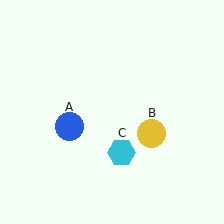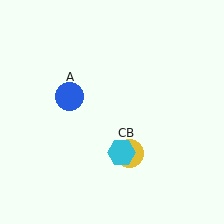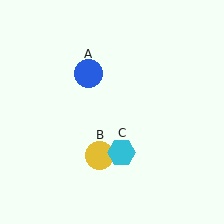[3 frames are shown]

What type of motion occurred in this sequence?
The blue circle (object A), yellow circle (object B) rotated clockwise around the center of the scene.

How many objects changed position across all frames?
2 objects changed position: blue circle (object A), yellow circle (object B).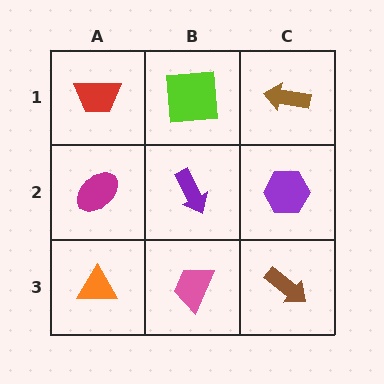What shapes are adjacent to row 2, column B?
A lime square (row 1, column B), a pink trapezoid (row 3, column B), a magenta ellipse (row 2, column A), a purple hexagon (row 2, column C).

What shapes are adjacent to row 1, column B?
A purple arrow (row 2, column B), a red trapezoid (row 1, column A), a brown arrow (row 1, column C).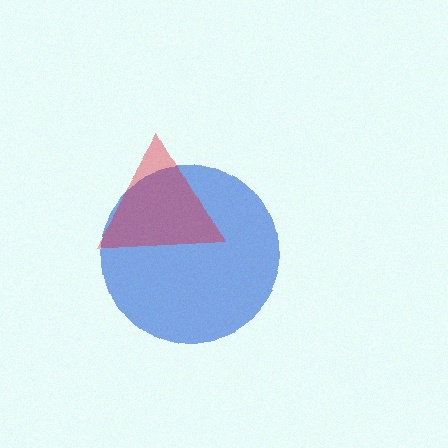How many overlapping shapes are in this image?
There are 2 overlapping shapes in the image.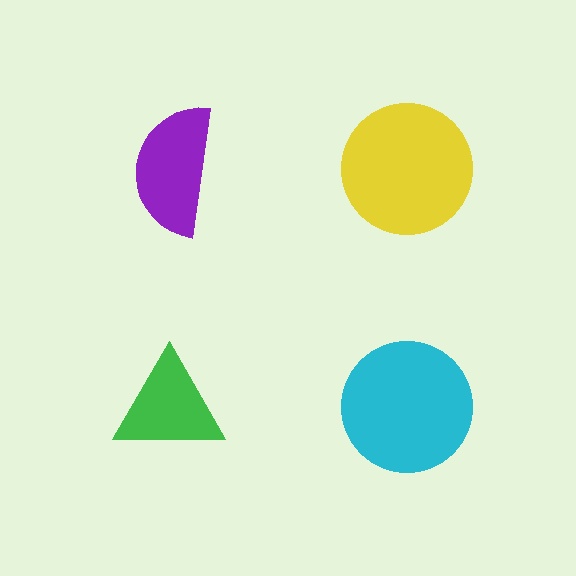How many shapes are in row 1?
2 shapes.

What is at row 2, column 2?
A cyan circle.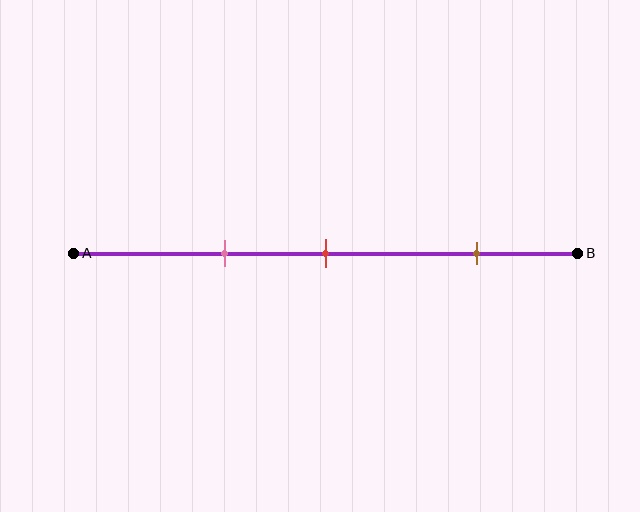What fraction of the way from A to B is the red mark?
The red mark is approximately 50% (0.5) of the way from A to B.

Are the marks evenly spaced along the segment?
No, the marks are not evenly spaced.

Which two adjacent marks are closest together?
The pink and red marks are the closest adjacent pair.